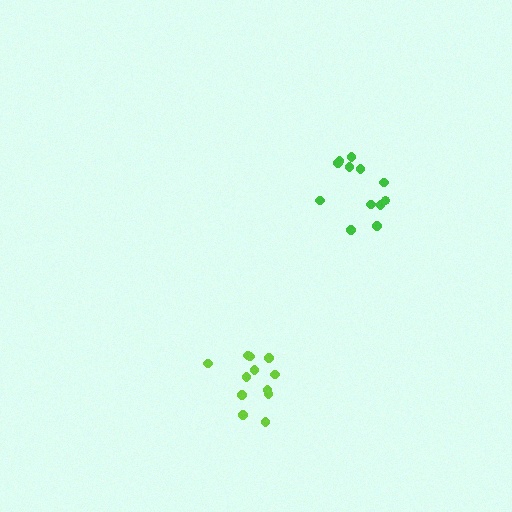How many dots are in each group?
Group 1: 12 dots, Group 2: 12 dots (24 total).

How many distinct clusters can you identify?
There are 2 distinct clusters.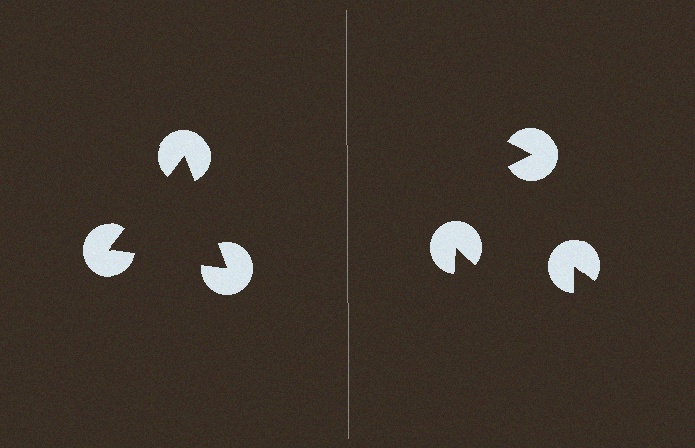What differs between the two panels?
The pac-man discs are positioned identically on both sides; only the wedge orientations differ. On the left they align to a triangle; on the right they are misaligned.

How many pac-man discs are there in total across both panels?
6 — 3 on each side.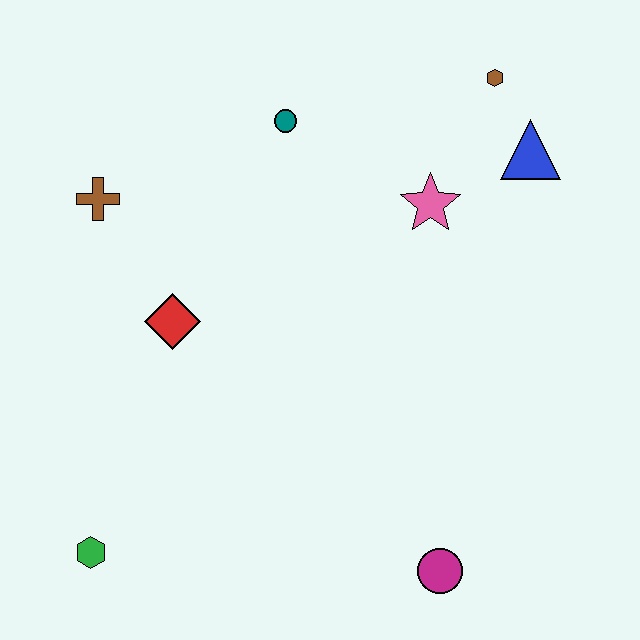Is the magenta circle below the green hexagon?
Yes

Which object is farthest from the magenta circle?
The brown cross is farthest from the magenta circle.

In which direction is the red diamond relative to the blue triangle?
The red diamond is to the left of the blue triangle.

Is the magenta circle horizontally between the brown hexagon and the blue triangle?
No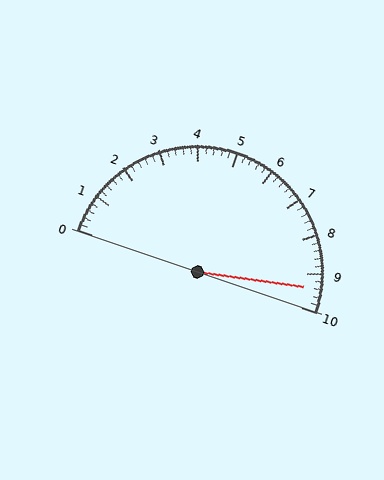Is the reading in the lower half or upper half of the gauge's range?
The reading is in the upper half of the range (0 to 10).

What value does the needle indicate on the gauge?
The needle indicates approximately 9.4.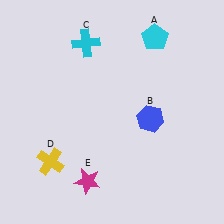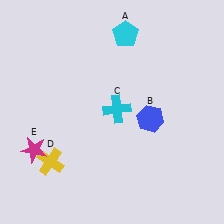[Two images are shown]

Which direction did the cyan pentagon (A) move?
The cyan pentagon (A) moved left.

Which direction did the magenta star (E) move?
The magenta star (E) moved left.